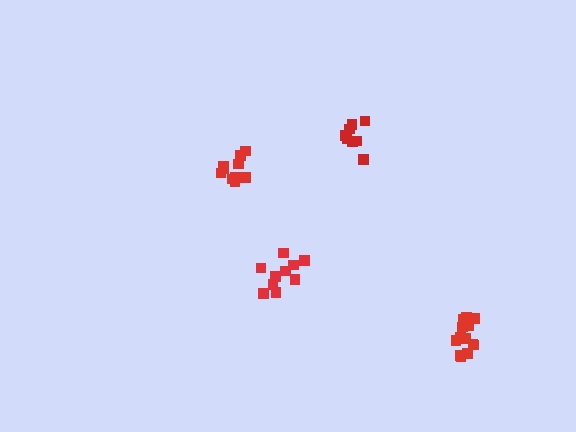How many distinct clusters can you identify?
There are 4 distinct clusters.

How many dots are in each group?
Group 1: 10 dots, Group 2: 8 dots, Group 3: 13 dots, Group 4: 10 dots (41 total).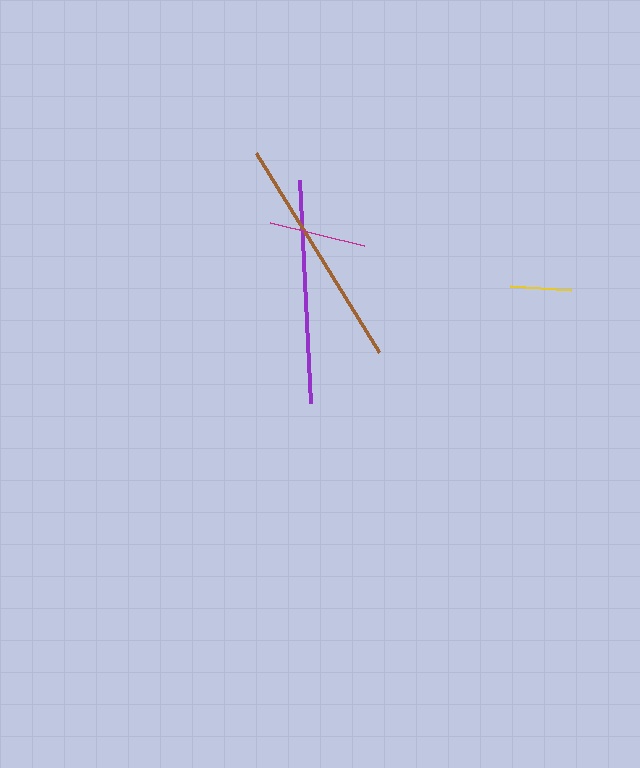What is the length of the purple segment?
The purple segment is approximately 224 pixels long.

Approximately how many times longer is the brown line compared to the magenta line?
The brown line is approximately 2.4 times the length of the magenta line.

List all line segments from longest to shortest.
From longest to shortest: brown, purple, magenta, yellow.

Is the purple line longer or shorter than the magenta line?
The purple line is longer than the magenta line.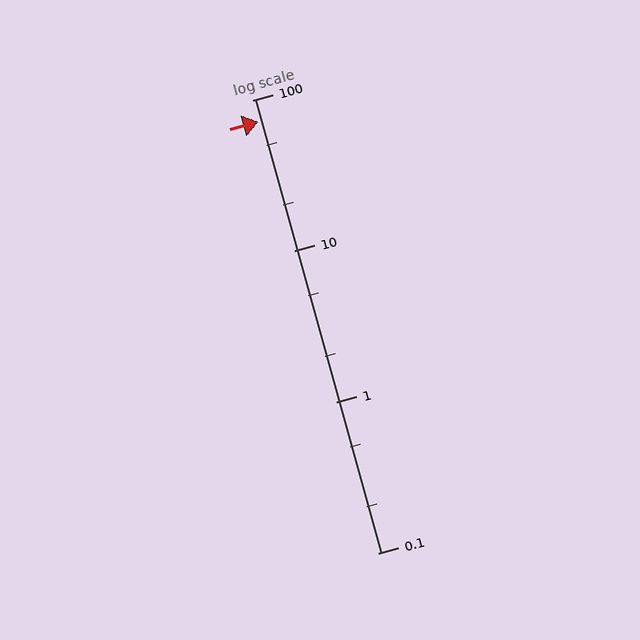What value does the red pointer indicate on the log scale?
The pointer indicates approximately 72.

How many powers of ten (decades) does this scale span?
The scale spans 3 decades, from 0.1 to 100.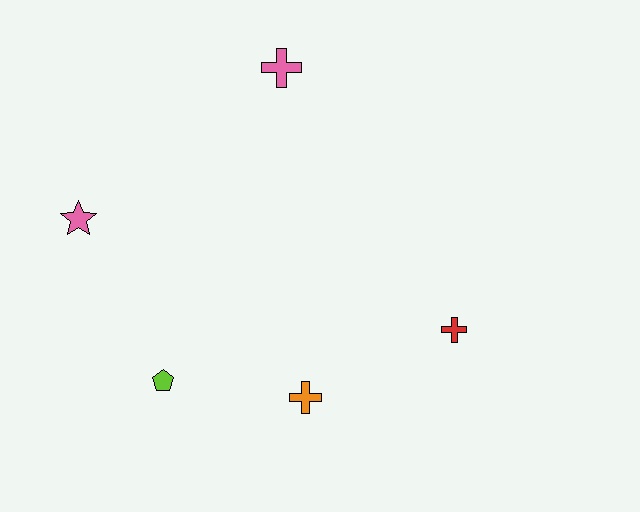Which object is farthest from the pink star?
The red cross is farthest from the pink star.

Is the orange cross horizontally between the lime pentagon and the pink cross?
No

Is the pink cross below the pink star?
No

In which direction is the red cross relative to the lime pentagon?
The red cross is to the right of the lime pentagon.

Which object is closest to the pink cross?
The pink star is closest to the pink cross.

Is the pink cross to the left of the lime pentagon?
No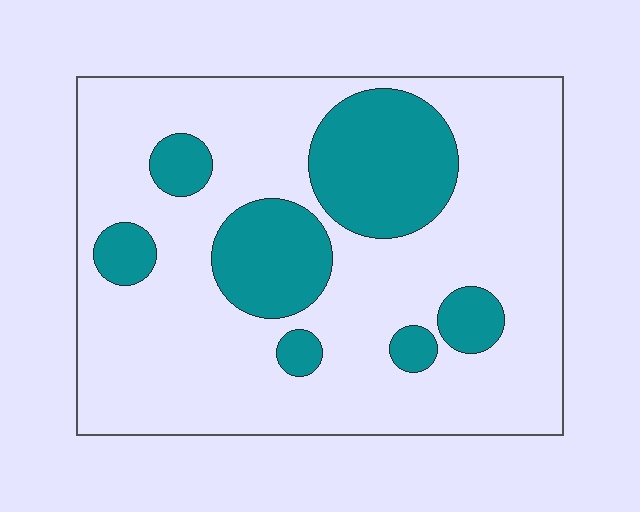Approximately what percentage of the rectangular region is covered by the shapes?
Approximately 25%.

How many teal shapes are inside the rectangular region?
7.